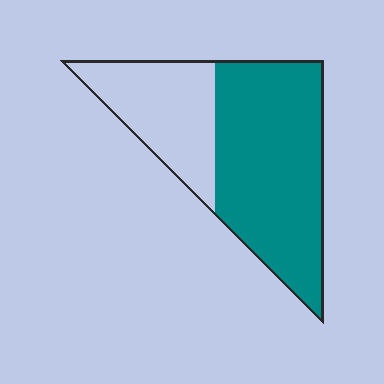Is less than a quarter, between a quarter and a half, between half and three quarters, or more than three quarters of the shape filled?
Between half and three quarters.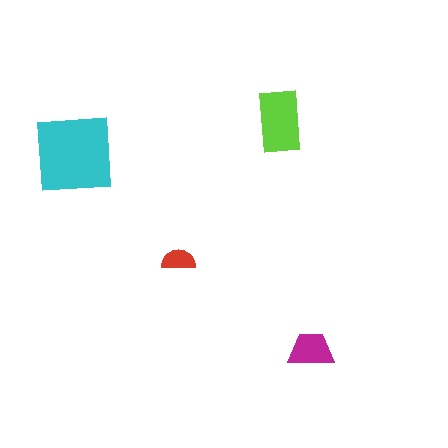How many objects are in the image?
There are 4 objects in the image.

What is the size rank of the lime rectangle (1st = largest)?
2nd.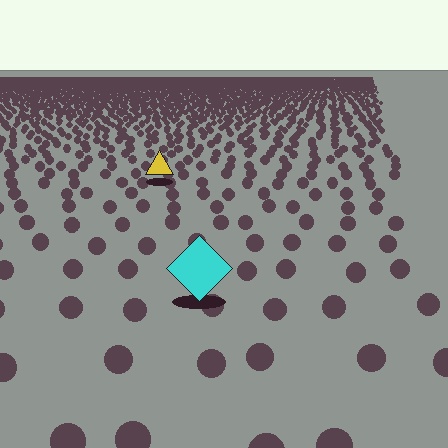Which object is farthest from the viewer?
The yellow triangle is farthest from the viewer. It appears smaller and the ground texture around it is denser.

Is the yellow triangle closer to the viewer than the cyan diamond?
No. The cyan diamond is closer — you can tell from the texture gradient: the ground texture is coarser near it.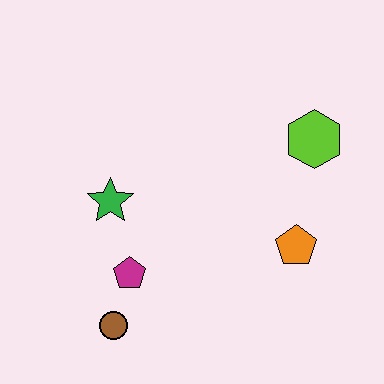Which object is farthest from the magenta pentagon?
The lime hexagon is farthest from the magenta pentagon.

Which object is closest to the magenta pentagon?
The brown circle is closest to the magenta pentagon.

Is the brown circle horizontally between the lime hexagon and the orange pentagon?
No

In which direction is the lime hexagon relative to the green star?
The lime hexagon is to the right of the green star.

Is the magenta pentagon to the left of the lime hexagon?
Yes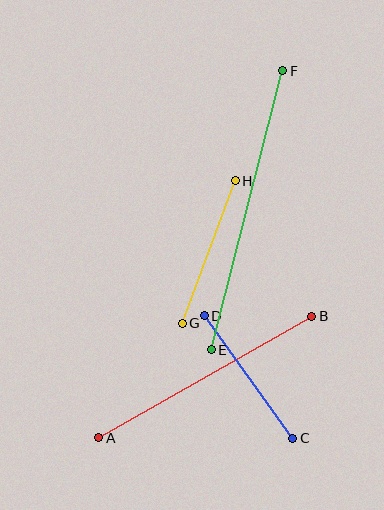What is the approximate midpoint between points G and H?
The midpoint is at approximately (209, 252) pixels.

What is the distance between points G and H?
The distance is approximately 152 pixels.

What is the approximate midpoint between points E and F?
The midpoint is at approximately (247, 210) pixels.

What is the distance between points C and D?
The distance is approximately 151 pixels.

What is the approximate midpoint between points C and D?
The midpoint is at approximately (249, 377) pixels.